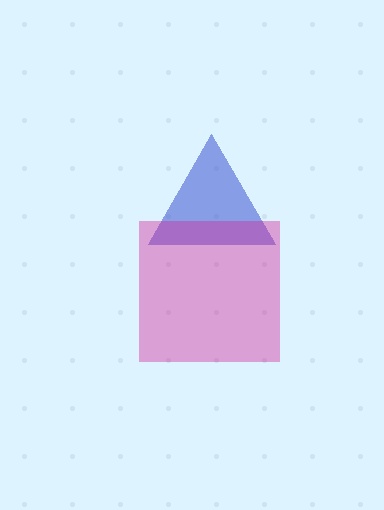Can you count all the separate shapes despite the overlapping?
Yes, there are 2 separate shapes.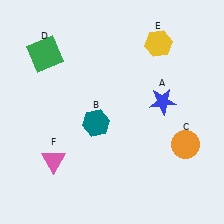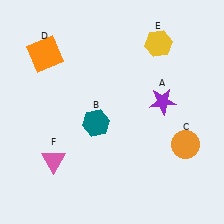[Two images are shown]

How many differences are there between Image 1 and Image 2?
There are 2 differences between the two images.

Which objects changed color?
A changed from blue to purple. D changed from green to orange.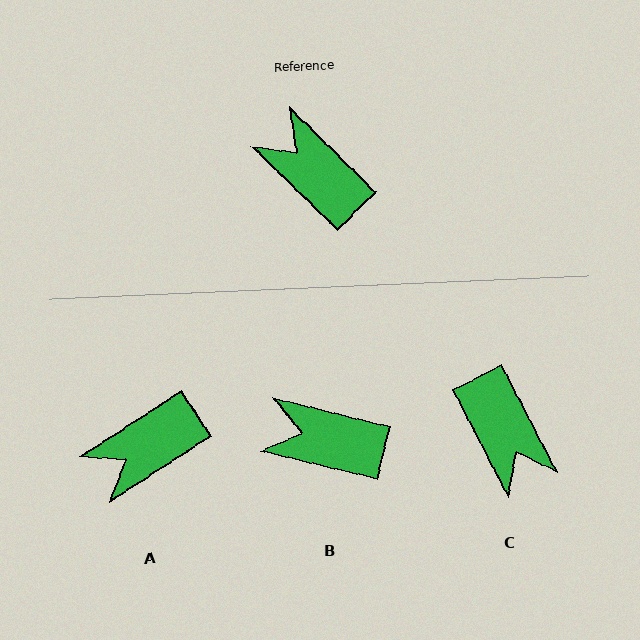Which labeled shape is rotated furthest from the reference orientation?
C, about 162 degrees away.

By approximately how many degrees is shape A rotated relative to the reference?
Approximately 77 degrees counter-clockwise.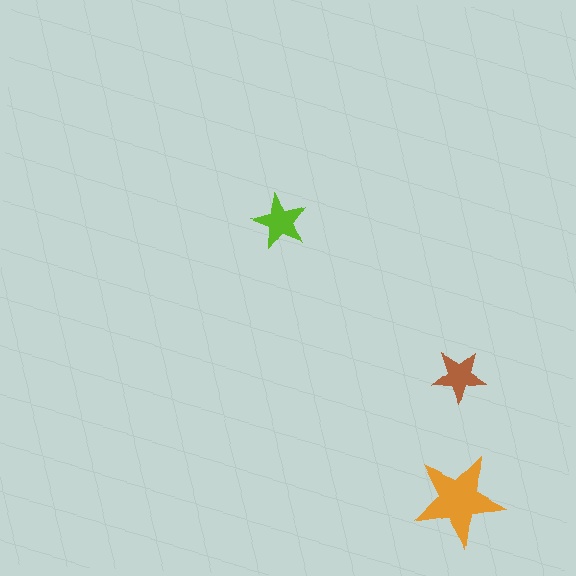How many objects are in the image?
There are 3 objects in the image.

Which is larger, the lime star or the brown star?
The lime one.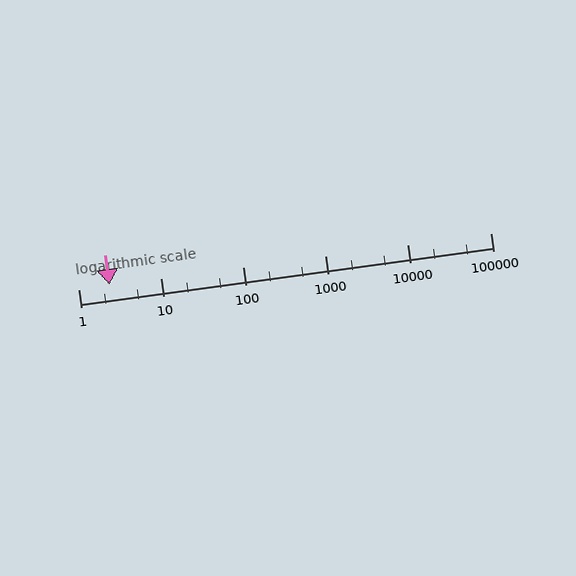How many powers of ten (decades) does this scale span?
The scale spans 5 decades, from 1 to 100000.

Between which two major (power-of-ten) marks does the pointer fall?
The pointer is between 1 and 10.